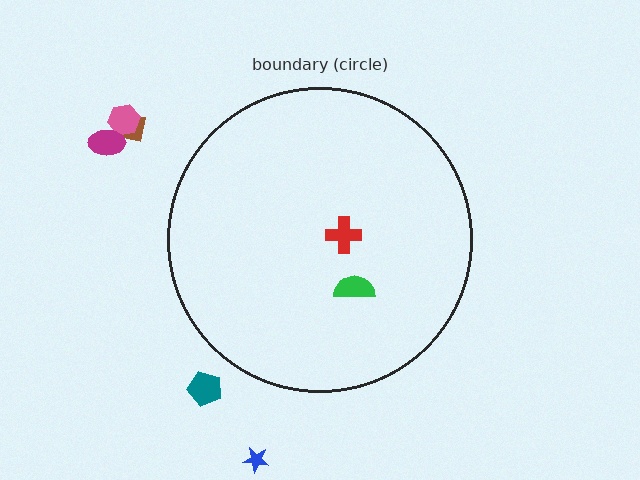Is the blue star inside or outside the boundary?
Outside.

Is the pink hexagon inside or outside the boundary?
Outside.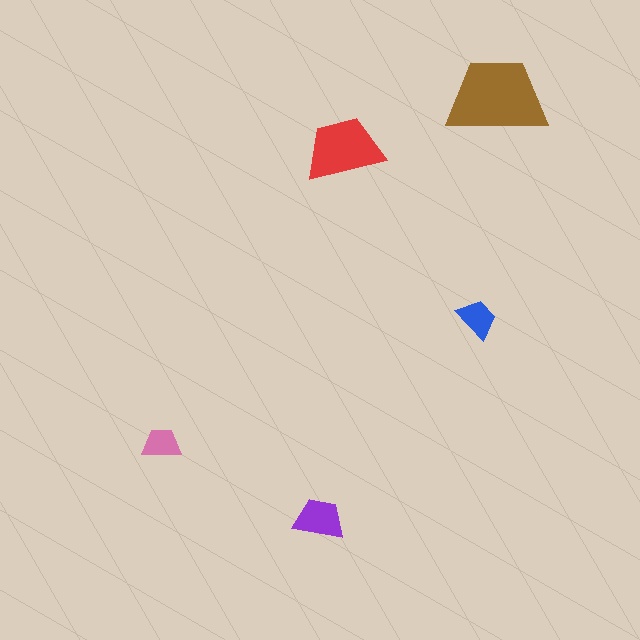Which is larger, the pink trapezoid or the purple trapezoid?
The purple one.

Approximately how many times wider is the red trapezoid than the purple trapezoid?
About 1.5 times wider.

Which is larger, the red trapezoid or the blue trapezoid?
The red one.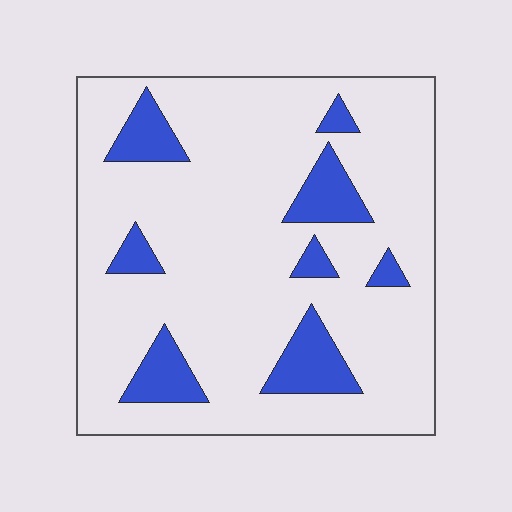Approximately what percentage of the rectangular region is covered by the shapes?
Approximately 15%.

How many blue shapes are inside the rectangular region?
8.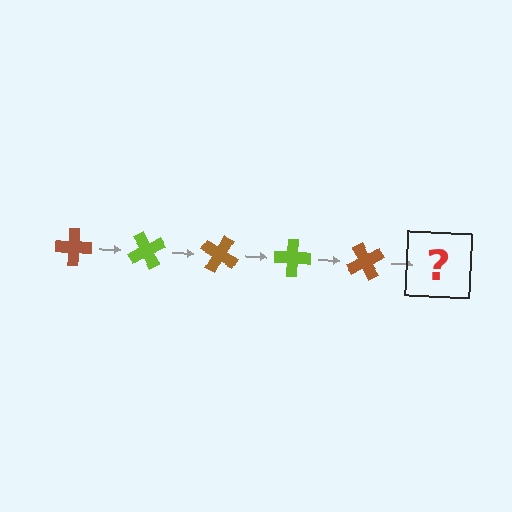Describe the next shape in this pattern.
It should be a lime cross, rotated 300 degrees from the start.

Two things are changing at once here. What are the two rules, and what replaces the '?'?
The two rules are that it rotates 60 degrees each step and the color cycles through brown and lime. The '?' should be a lime cross, rotated 300 degrees from the start.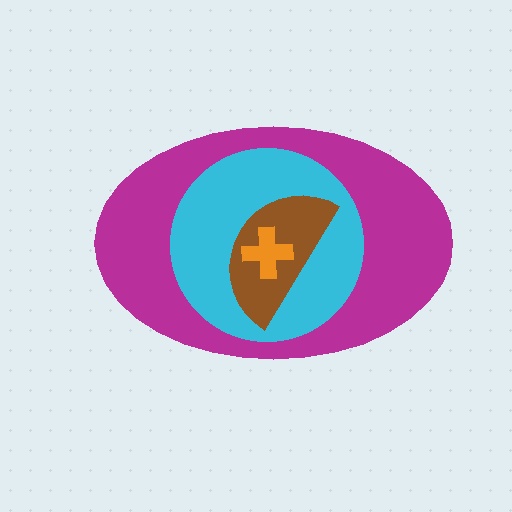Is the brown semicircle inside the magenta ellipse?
Yes.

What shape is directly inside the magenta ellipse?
The cyan circle.